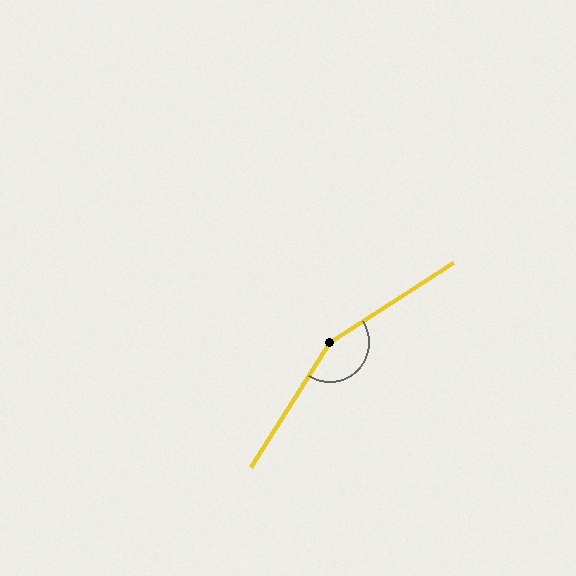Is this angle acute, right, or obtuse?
It is obtuse.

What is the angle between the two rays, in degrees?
Approximately 155 degrees.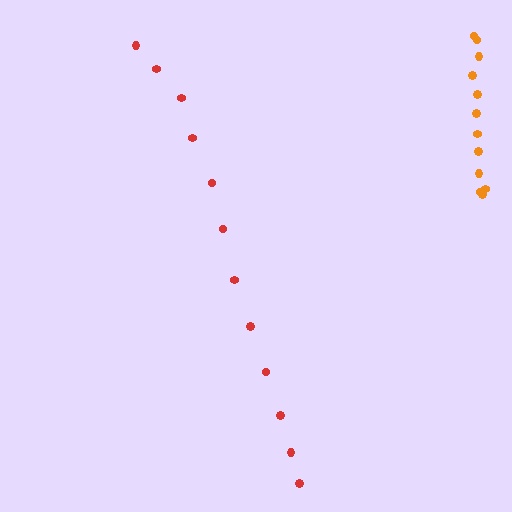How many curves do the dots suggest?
There are 2 distinct paths.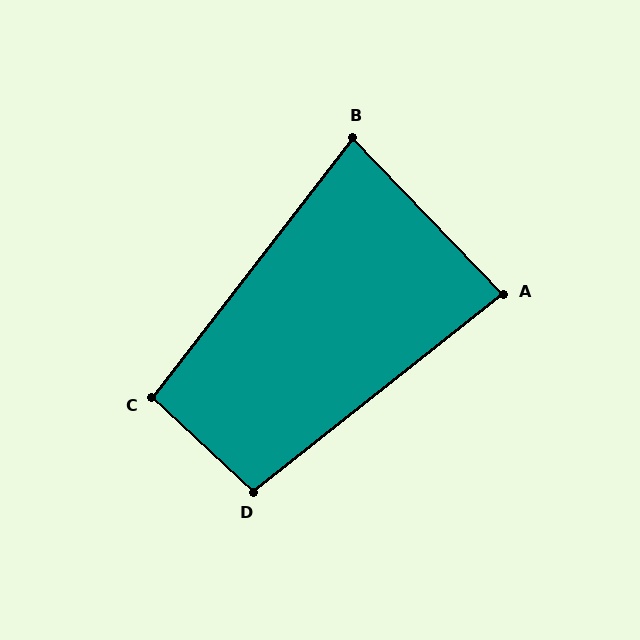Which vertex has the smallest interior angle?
B, at approximately 82 degrees.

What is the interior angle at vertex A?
Approximately 84 degrees (acute).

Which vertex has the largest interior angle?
D, at approximately 98 degrees.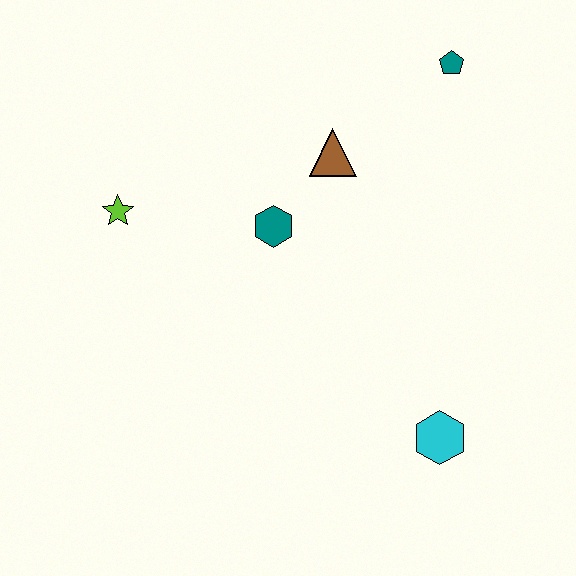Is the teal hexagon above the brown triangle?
No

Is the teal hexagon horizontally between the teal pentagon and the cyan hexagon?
No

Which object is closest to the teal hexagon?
The brown triangle is closest to the teal hexagon.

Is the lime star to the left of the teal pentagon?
Yes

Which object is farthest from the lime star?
The cyan hexagon is farthest from the lime star.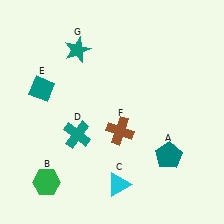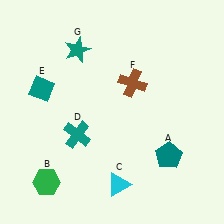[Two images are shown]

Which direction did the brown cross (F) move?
The brown cross (F) moved up.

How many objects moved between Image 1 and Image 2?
1 object moved between the two images.